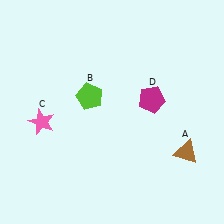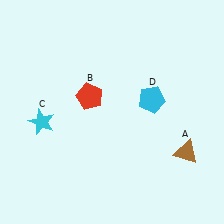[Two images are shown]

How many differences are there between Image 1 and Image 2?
There are 3 differences between the two images.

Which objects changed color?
B changed from lime to red. C changed from pink to cyan. D changed from magenta to cyan.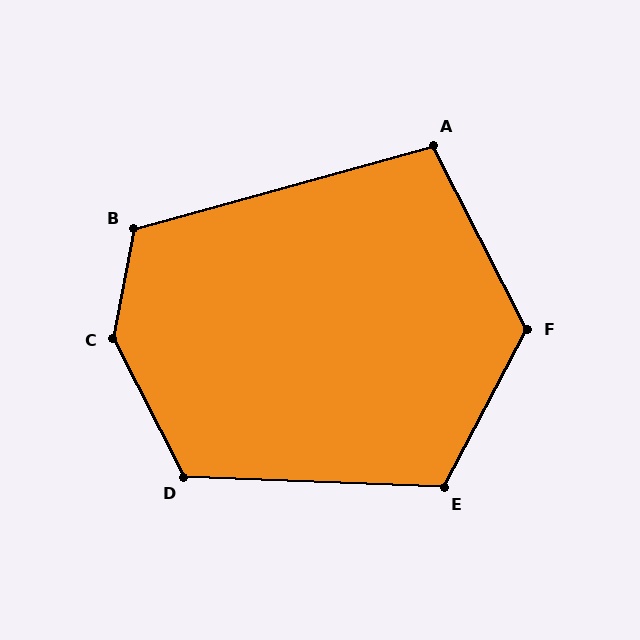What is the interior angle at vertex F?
Approximately 125 degrees (obtuse).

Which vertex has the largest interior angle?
C, at approximately 142 degrees.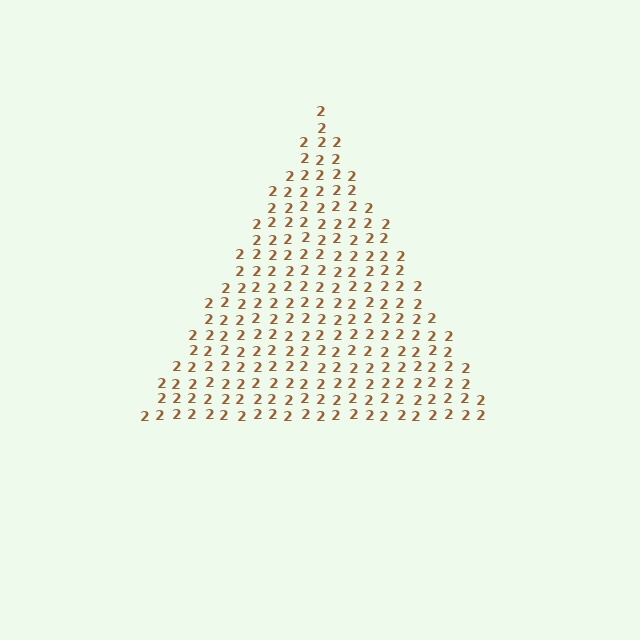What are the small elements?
The small elements are digit 2's.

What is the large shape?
The large shape is a triangle.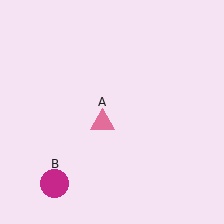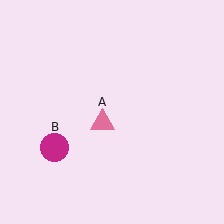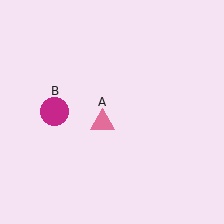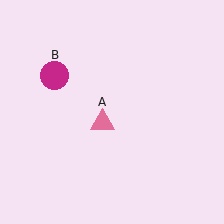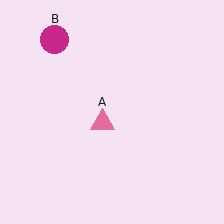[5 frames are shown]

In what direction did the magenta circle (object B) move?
The magenta circle (object B) moved up.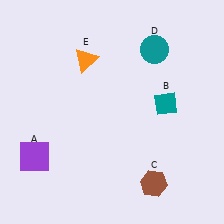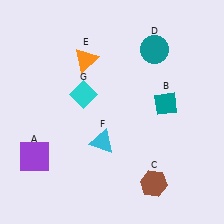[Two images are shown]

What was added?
A cyan triangle (F), a cyan diamond (G) were added in Image 2.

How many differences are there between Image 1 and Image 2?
There are 2 differences between the two images.